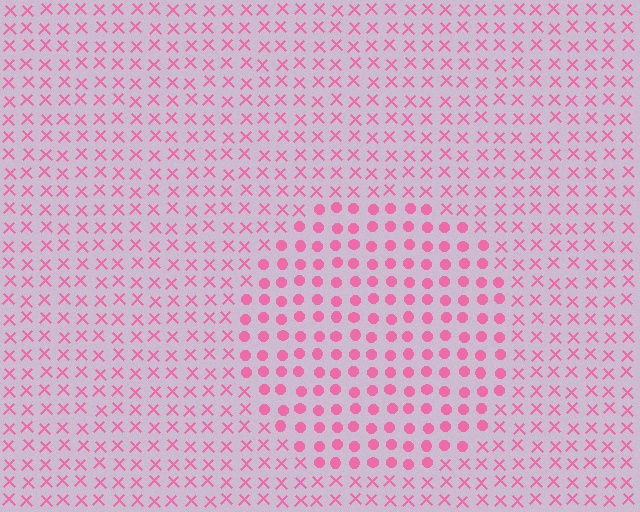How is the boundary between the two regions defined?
The boundary is defined by a change in element shape: circles inside vs. X marks outside. All elements share the same color and spacing.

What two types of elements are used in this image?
The image uses circles inside the circle region and X marks outside it.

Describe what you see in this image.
The image is filled with small pink elements arranged in a uniform grid. A circle-shaped region contains circles, while the surrounding area contains X marks. The boundary is defined purely by the change in element shape.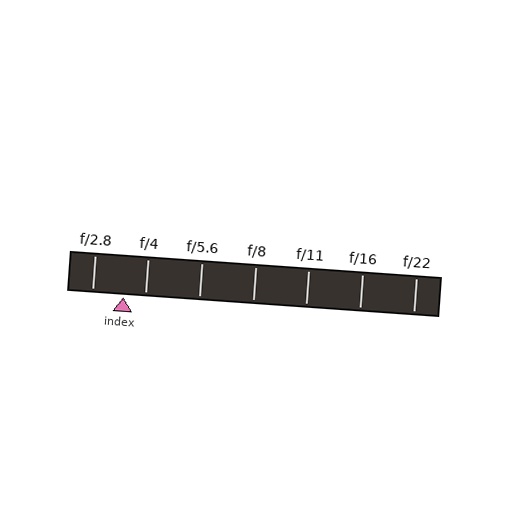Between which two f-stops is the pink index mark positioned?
The index mark is between f/2.8 and f/4.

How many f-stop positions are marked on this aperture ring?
There are 7 f-stop positions marked.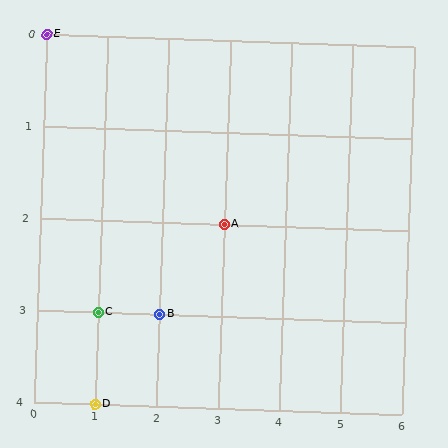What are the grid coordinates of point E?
Point E is at grid coordinates (0, 0).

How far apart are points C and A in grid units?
Points C and A are 2 columns and 1 row apart (about 2.2 grid units diagonally).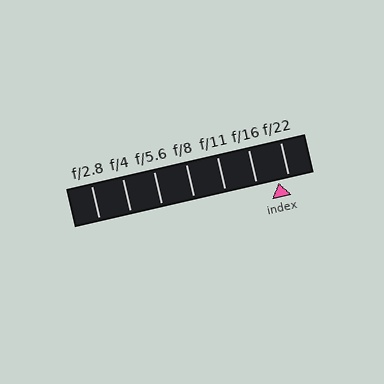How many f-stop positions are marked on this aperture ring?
There are 7 f-stop positions marked.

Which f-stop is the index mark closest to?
The index mark is closest to f/22.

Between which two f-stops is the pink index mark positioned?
The index mark is between f/16 and f/22.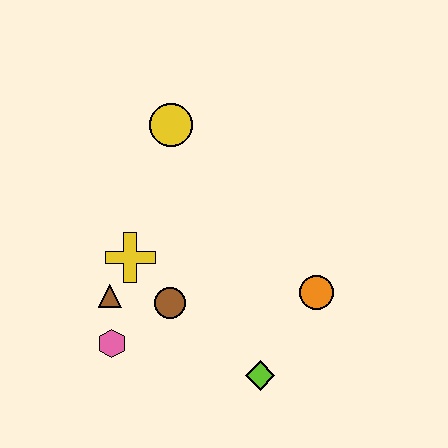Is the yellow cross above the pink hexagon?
Yes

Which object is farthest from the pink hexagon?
The yellow circle is farthest from the pink hexagon.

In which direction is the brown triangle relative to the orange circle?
The brown triangle is to the left of the orange circle.